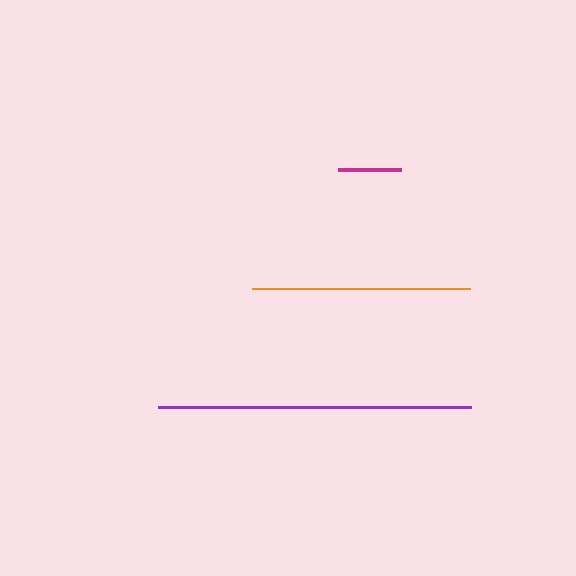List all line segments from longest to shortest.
From longest to shortest: purple, orange, magenta.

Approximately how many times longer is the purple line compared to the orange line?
The purple line is approximately 1.4 times the length of the orange line.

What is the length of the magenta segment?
The magenta segment is approximately 64 pixels long.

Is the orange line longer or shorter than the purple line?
The purple line is longer than the orange line.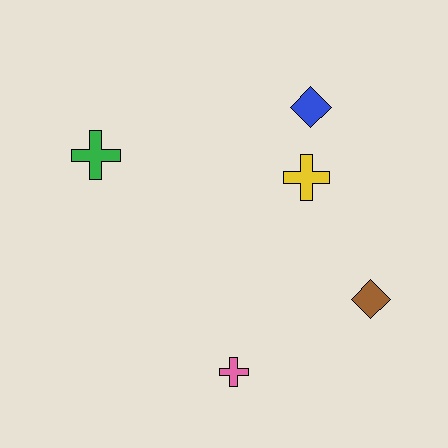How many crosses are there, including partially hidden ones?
There are 3 crosses.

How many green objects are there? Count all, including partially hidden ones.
There is 1 green object.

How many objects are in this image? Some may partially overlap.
There are 5 objects.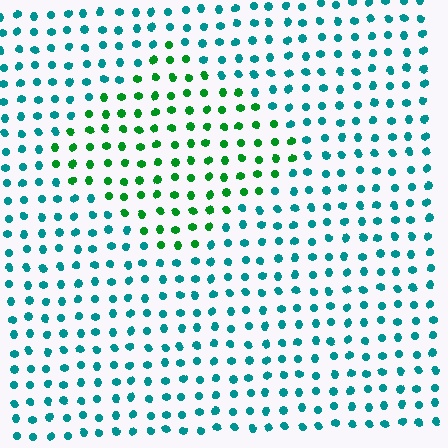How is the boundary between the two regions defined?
The boundary is defined purely by a slight shift in hue (about 47 degrees). Spacing, size, and orientation are identical on both sides.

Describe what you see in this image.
The image is filled with small teal elements in a uniform arrangement. A diamond-shaped region is visible where the elements are tinted to a slightly different hue, forming a subtle color boundary.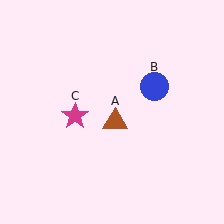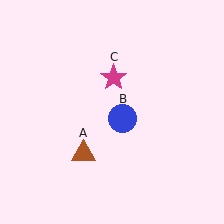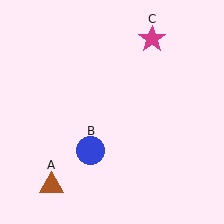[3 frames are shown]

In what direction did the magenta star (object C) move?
The magenta star (object C) moved up and to the right.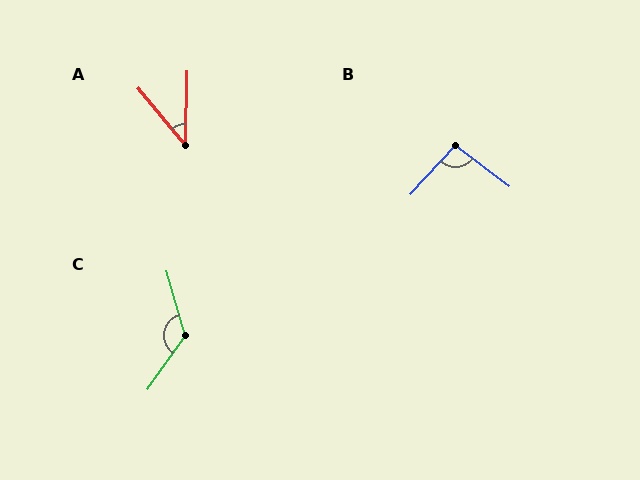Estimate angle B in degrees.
Approximately 95 degrees.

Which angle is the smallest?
A, at approximately 40 degrees.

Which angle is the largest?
C, at approximately 129 degrees.